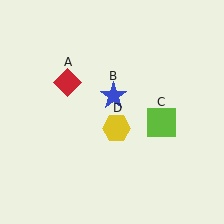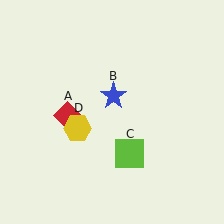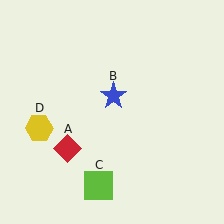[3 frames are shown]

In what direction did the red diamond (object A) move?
The red diamond (object A) moved down.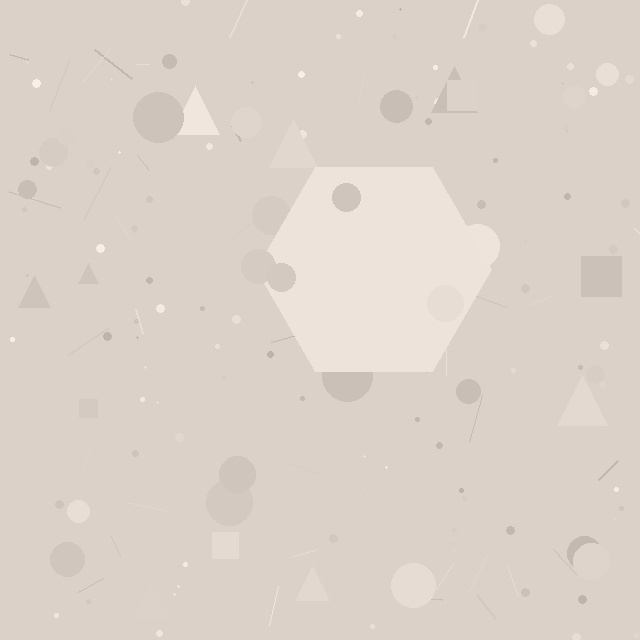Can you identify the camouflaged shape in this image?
The camouflaged shape is a hexagon.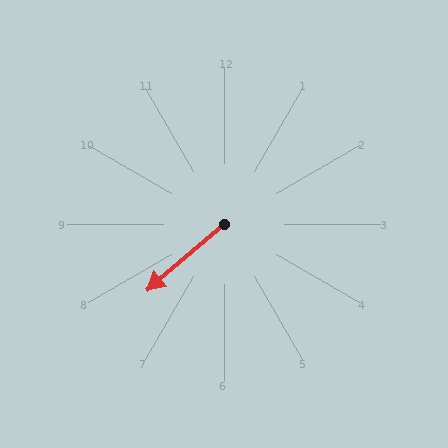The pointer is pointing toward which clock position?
Roughly 8 o'clock.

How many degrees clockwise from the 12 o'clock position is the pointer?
Approximately 230 degrees.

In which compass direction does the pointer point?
Southwest.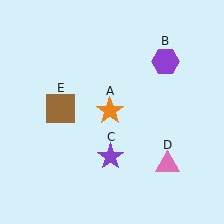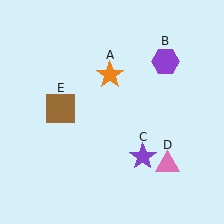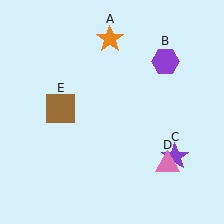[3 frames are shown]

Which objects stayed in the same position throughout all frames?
Purple hexagon (object B) and pink triangle (object D) and brown square (object E) remained stationary.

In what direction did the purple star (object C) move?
The purple star (object C) moved right.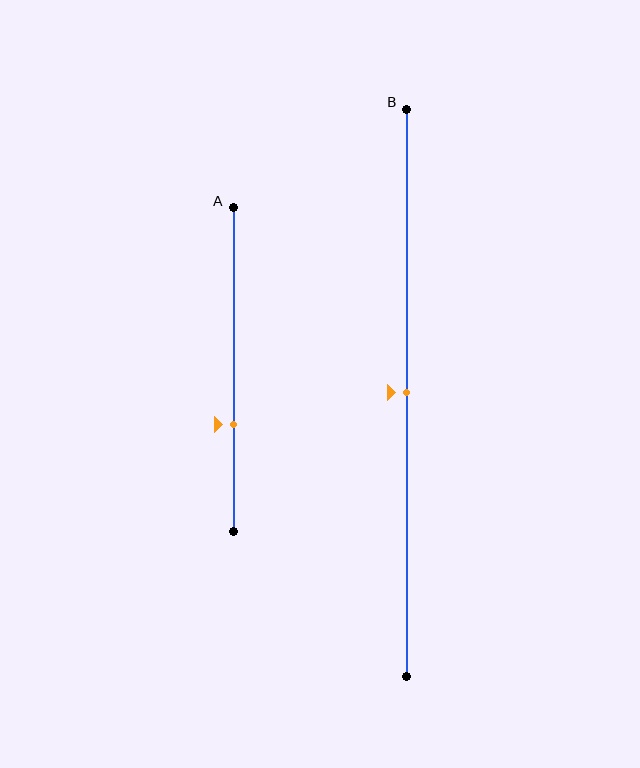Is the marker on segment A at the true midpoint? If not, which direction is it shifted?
No, the marker on segment A is shifted downward by about 17% of the segment length.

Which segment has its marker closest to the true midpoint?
Segment B has its marker closest to the true midpoint.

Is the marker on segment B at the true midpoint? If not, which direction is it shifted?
Yes, the marker on segment B is at the true midpoint.